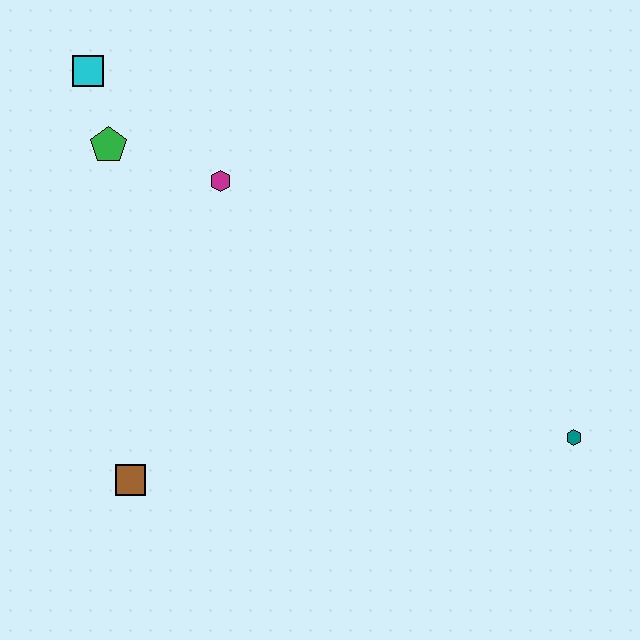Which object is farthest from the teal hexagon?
The cyan square is farthest from the teal hexagon.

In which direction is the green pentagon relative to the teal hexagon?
The green pentagon is to the left of the teal hexagon.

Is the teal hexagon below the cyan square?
Yes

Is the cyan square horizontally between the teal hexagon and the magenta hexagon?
No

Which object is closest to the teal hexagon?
The magenta hexagon is closest to the teal hexagon.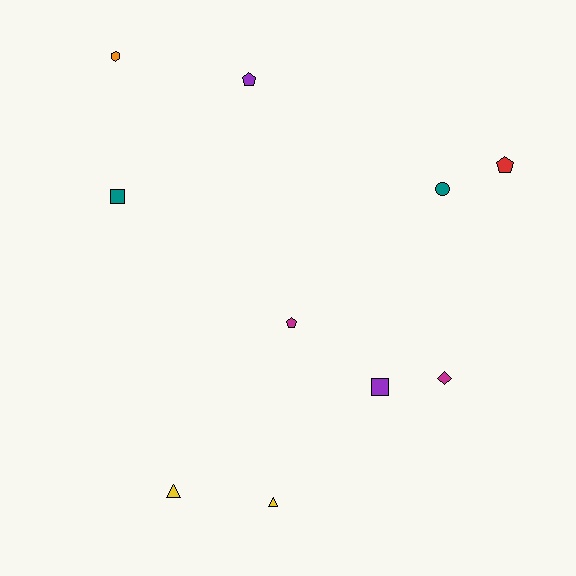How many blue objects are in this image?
There are no blue objects.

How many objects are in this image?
There are 10 objects.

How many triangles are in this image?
There are 2 triangles.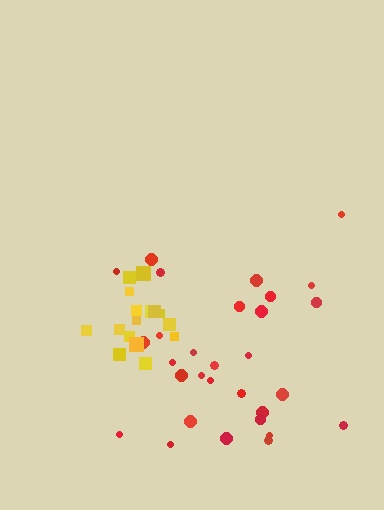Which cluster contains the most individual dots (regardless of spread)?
Red (30).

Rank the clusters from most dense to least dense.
yellow, red.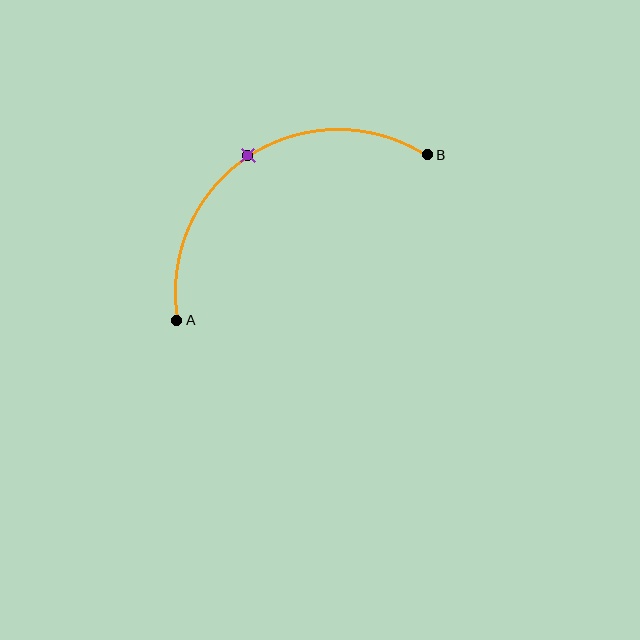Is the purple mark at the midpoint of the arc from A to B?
Yes. The purple mark lies on the arc at equal arc-length from both A and B — it is the arc midpoint.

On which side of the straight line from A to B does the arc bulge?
The arc bulges above the straight line connecting A and B.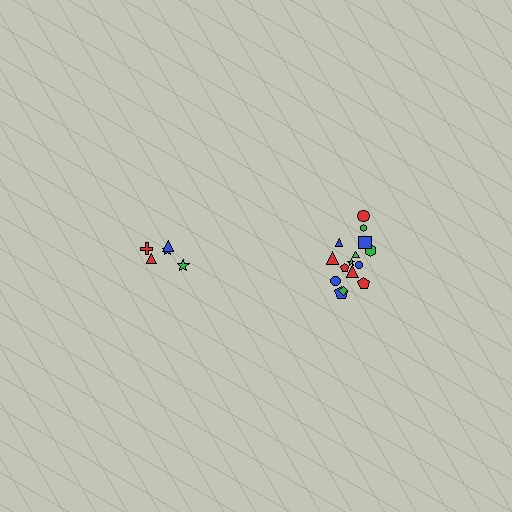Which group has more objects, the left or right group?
The right group.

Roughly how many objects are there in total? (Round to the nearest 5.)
Roughly 20 objects in total.